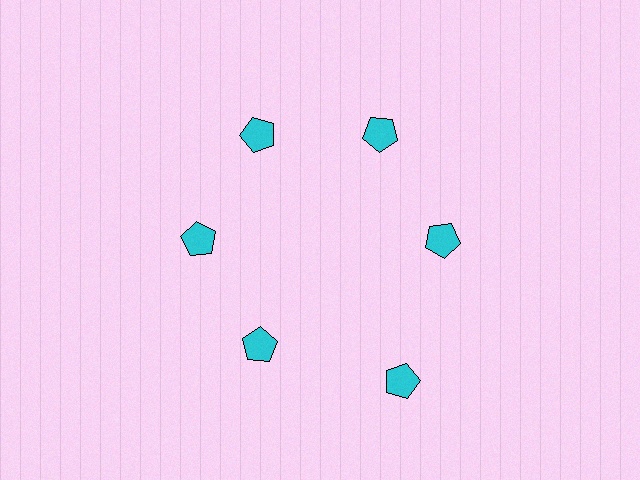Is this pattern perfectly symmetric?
No. The 6 cyan pentagons are arranged in a ring, but one element near the 5 o'clock position is pushed outward from the center, breaking the 6-fold rotational symmetry.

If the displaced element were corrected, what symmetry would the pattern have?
It would have 6-fold rotational symmetry — the pattern would map onto itself every 60 degrees.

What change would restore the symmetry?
The symmetry would be restored by moving it inward, back onto the ring so that all 6 pentagons sit at equal angles and equal distance from the center.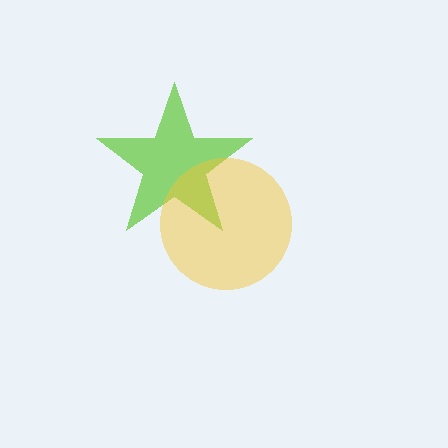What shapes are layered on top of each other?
The layered shapes are: a lime star, a yellow circle.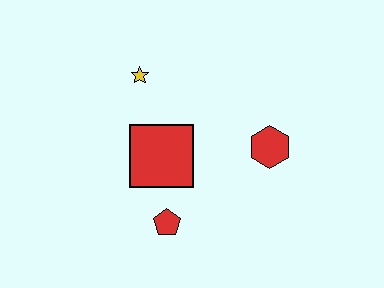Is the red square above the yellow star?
No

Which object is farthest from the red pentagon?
The yellow star is farthest from the red pentagon.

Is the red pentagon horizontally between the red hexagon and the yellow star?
Yes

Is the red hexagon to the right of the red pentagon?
Yes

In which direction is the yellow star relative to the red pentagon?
The yellow star is above the red pentagon.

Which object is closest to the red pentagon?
The red square is closest to the red pentagon.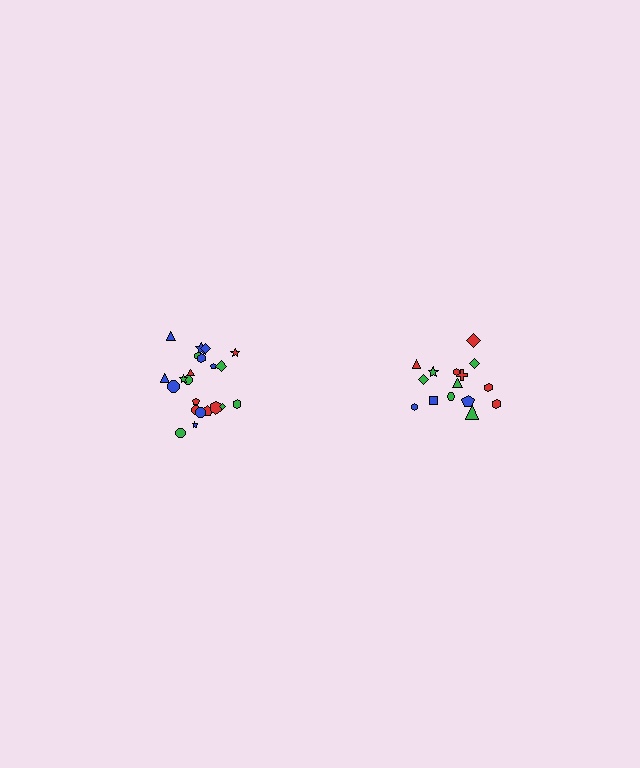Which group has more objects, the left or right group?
The left group.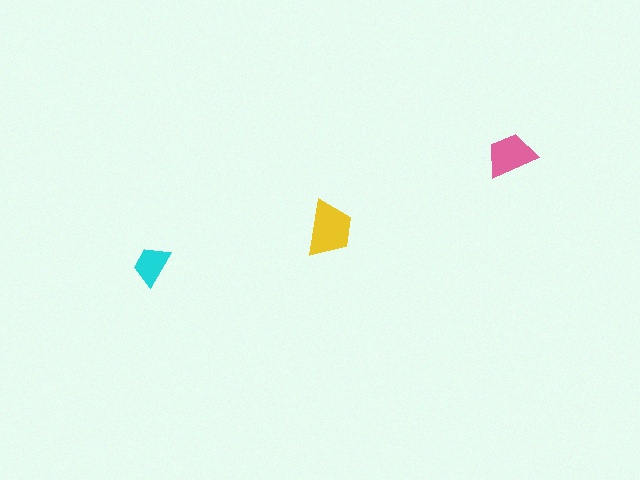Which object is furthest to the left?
The cyan trapezoid is leftmost.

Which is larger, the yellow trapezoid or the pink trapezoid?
The yellow one.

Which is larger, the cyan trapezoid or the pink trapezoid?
The pink one.